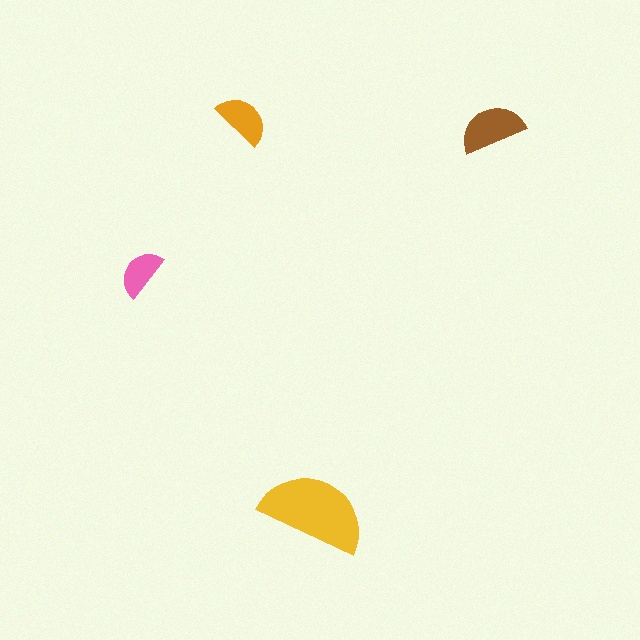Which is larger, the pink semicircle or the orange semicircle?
The orange one.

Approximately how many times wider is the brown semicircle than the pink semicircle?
About 1.5 times wider.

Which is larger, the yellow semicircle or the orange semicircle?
The yellow one.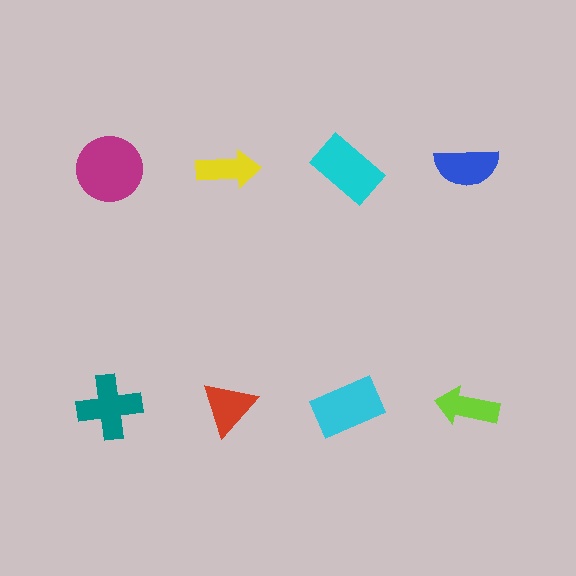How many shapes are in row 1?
4 shapes.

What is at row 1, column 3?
A cyan rectangle.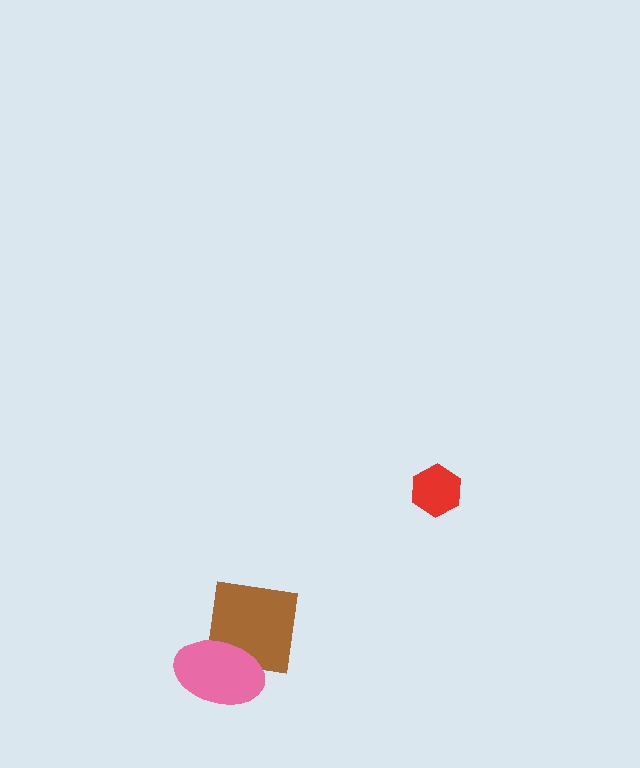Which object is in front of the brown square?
The pink ellipse is in front of the brown square.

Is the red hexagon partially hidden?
No, no other shape covers it.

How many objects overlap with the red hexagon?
0 objects overlap with the red hexagon.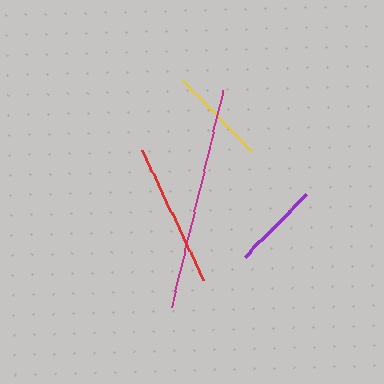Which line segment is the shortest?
The purple line is the shortest at approximately 88 pixels.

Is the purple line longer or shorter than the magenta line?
The magenta line is longer than the purple line.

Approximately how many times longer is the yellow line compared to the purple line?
The yellow line is approximately 1.1 times the length of the purple line.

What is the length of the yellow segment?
The yellow segment is approximately 100 pixels long.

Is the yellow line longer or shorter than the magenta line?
The magenta line is longer than the yellow line.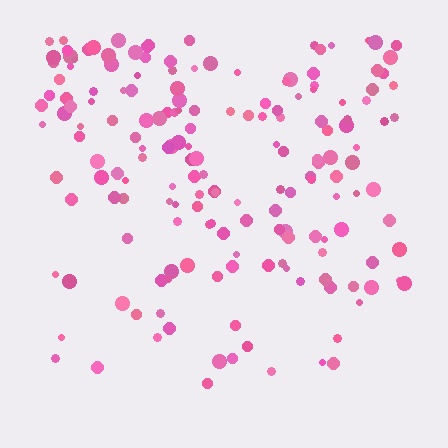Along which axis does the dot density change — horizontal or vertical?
Vertical.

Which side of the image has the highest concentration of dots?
The top.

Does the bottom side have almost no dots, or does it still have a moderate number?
Still a moderate number, just noticeably fewer than the top.